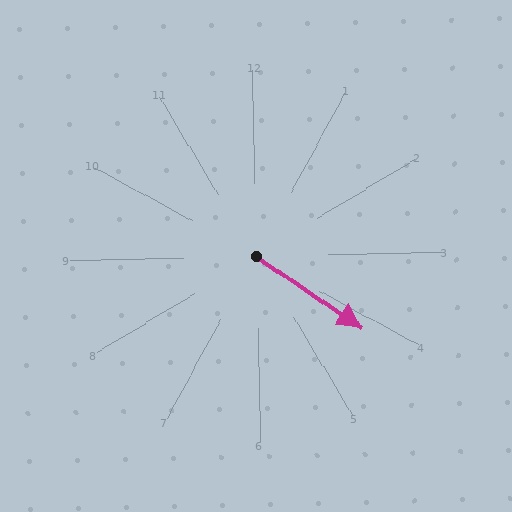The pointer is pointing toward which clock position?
Roughly 4 o'clock.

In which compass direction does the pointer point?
Southeast.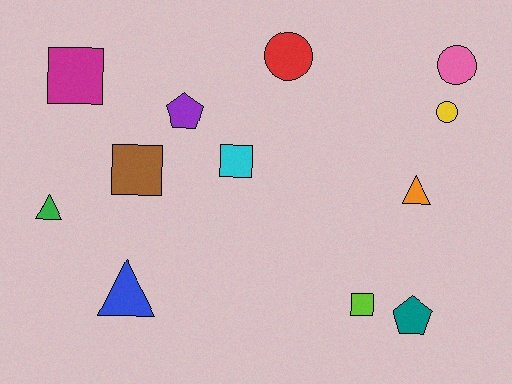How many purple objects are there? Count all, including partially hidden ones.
There is 1 purple object.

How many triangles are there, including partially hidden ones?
There are 3 triangles.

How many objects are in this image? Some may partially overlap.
There are 12 objects.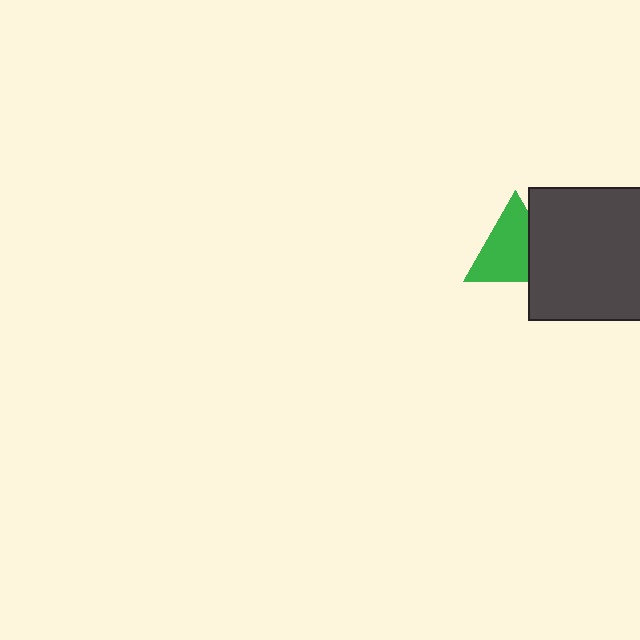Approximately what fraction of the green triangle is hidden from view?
Roughly 30% of the green triangle is hidden behind the dark gray rectangle.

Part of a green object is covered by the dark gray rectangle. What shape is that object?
It is a triangle.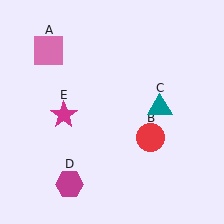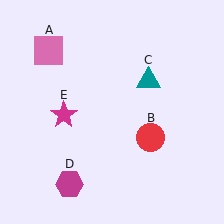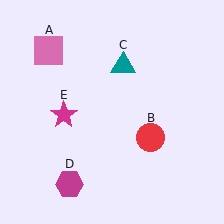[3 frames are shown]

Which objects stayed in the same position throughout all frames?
Pink square (object A) and red circle (object B) and magenta hexagon (object D) and magenta star (object E) remained stationary.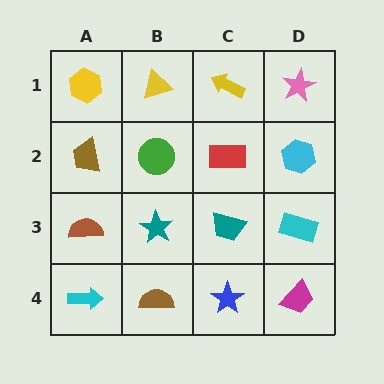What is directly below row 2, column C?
A teal trapezoid.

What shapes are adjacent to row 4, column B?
A teal star (row 3, column B), a cyan arrow (row 4, column A), a blue star (row 4, column C).